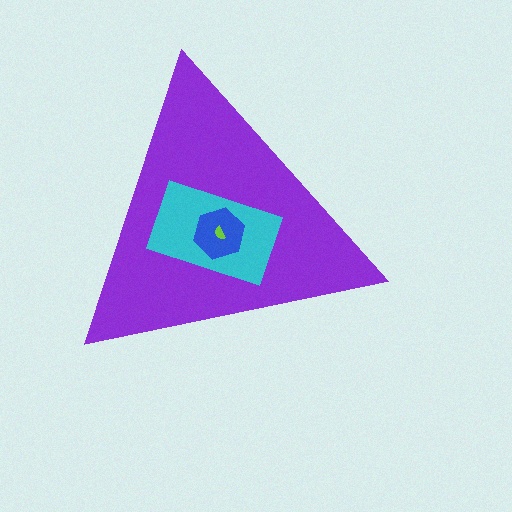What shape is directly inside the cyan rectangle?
The blue hexagon.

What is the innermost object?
The lime semicircle.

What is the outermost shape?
The purple triangle.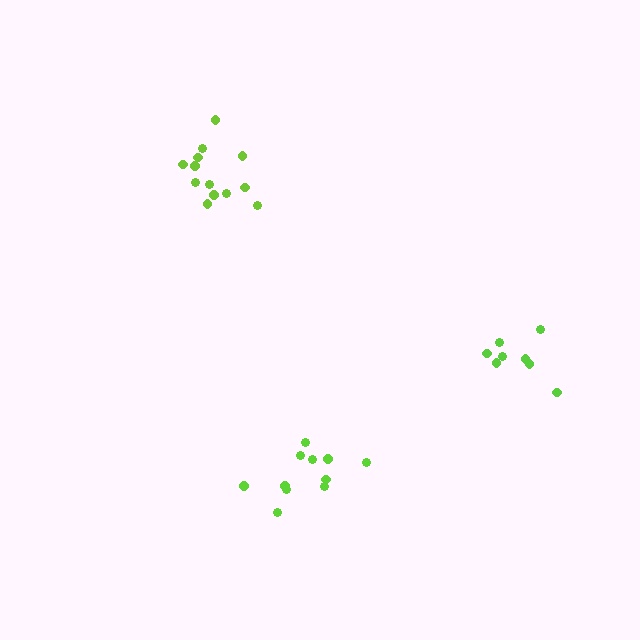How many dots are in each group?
Group 1: 8 dots, Group 2: 13 dots, Group 3: 11 dots (32 total).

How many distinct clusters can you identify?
There are 3 distinct clusters.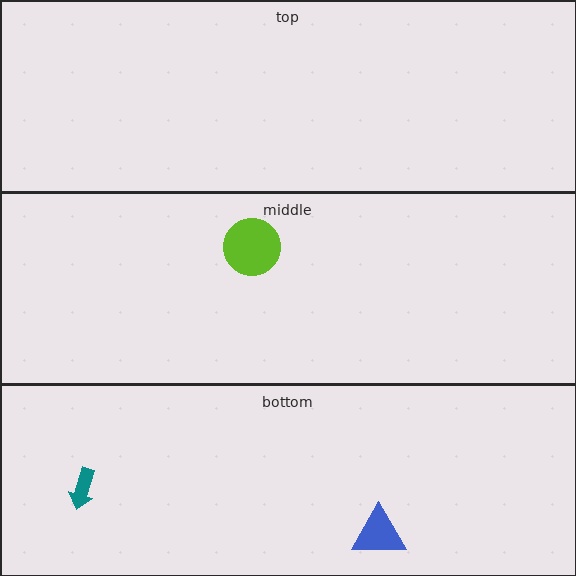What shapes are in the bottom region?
The blue triangle, the teal arrow.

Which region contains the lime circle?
The middle region.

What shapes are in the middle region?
The lime circle.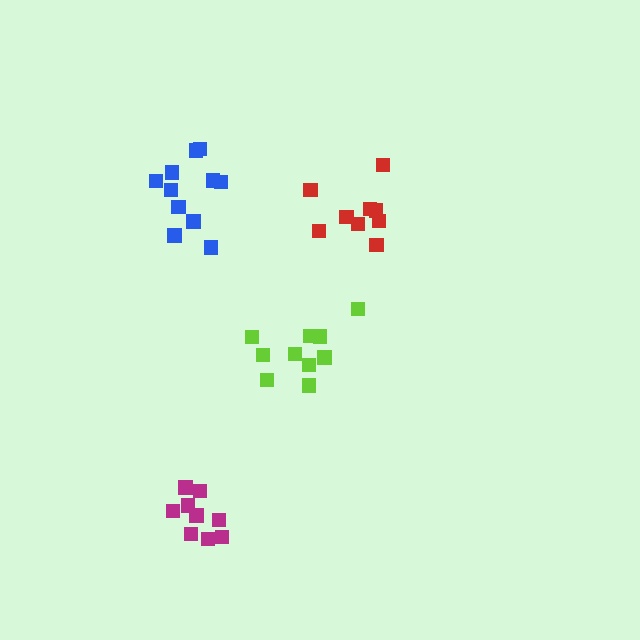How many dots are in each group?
Group 1: 9 dots, Group 2: 10 dots, Group 3: 12 dots, Group 4: 10 dots (41 total).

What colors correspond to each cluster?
The clusters are colored: red, lime, blue, magenta.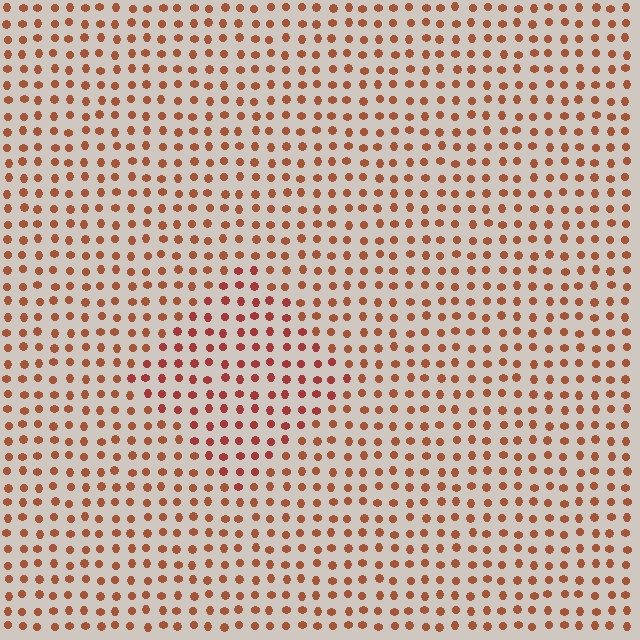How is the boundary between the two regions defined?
The boundary is defined purely by a slight shift in hue (about 17 degrees). Spacing, size, and orientation are identical on both sides.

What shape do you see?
I see a diamond.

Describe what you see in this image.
The image is filled with small brown elements in a uniform arrangement. A diamond-shaped region is visible where the elements are tinted to a slightly different hue, forming a subtle color boundary.